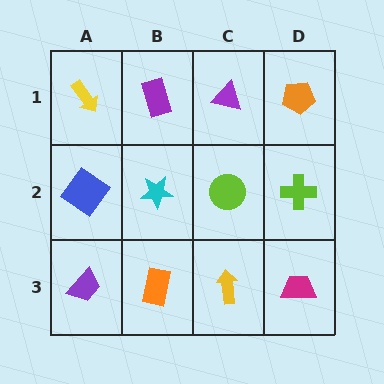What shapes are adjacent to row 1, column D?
A lime cross (row 2, column D), a purple triangle (row 1, column C).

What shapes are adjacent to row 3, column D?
A lime cross (row 2, column D), a yellow arrow (row 3, column C).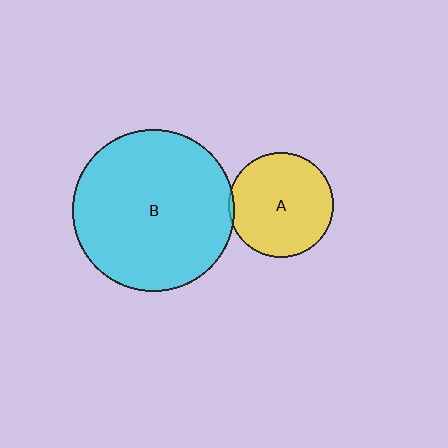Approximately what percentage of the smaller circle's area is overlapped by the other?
Approximately 5%.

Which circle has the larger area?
Circle B (cyan).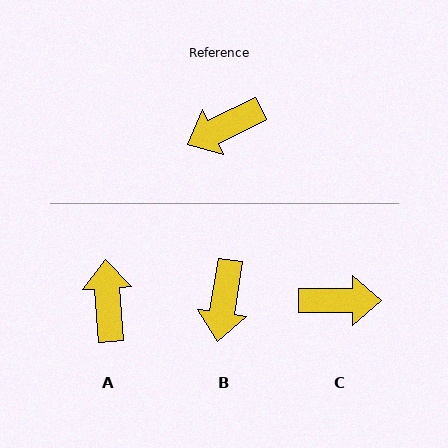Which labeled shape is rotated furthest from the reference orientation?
C, about 154 degrees away.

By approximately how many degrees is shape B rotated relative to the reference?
Approximately 55 degrees counter-clockwise.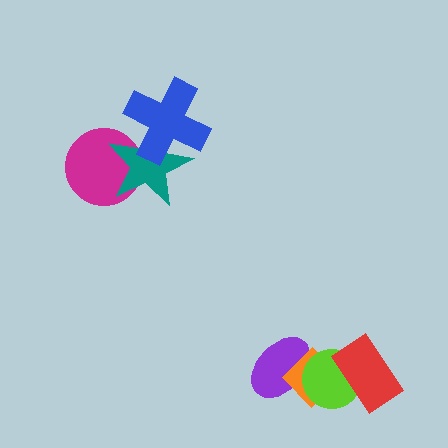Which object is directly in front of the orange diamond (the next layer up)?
The lime circle is directly in front of the orange diamond.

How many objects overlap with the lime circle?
3 objects overlap with the lime circle.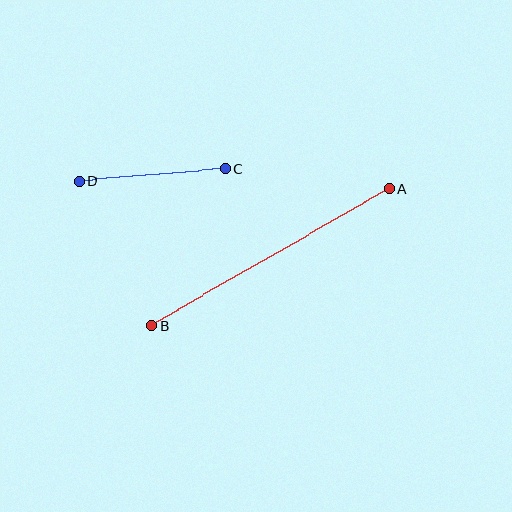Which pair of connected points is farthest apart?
Points A and B are farthest apart.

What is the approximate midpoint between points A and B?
The midpoint is at approximately (270, 257) pixels.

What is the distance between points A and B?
The distance is approximately 275 pixels.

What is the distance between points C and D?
The distance is approximately 147 pixels.